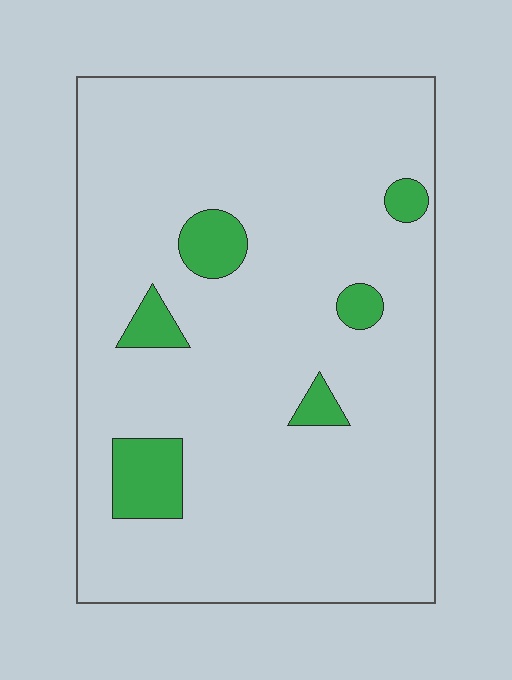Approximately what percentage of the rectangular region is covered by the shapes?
Approximately 10%.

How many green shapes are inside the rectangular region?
6.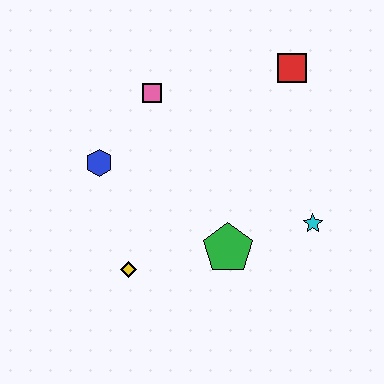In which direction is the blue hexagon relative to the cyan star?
The blue hexagon is to the left of the cyan star.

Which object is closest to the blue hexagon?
The pink square is closest to the blue hexagon.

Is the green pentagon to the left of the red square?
Yes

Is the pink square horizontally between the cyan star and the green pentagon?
No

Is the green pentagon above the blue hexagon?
No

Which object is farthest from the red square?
The yellow diamond is farthest from the red square.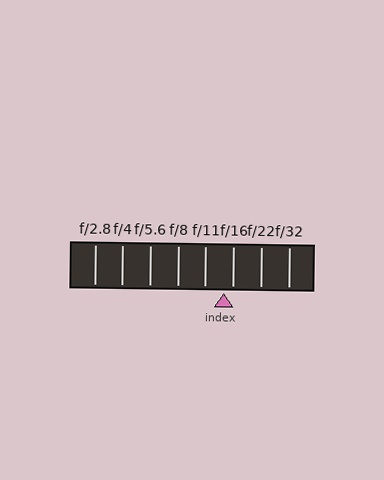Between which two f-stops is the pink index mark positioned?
The index mark is between f/11 and f/16.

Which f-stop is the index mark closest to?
The index mark is closest to f/16.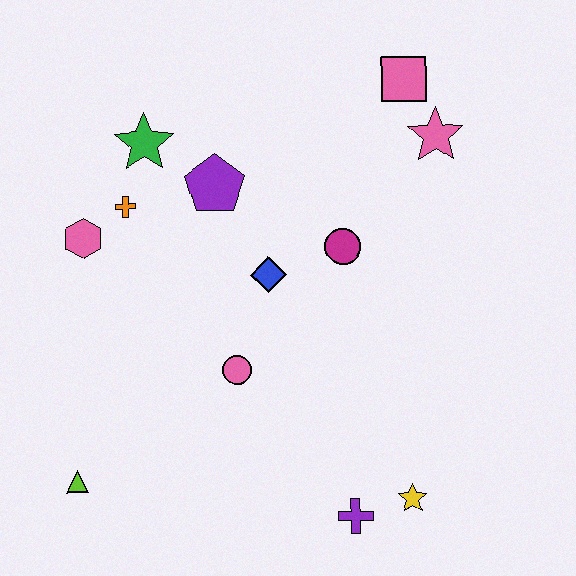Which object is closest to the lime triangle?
The pink circle is closest to the lime triangle.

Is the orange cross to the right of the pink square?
No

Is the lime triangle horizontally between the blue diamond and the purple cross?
No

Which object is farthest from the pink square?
The lime triangle is farthest from the pink square.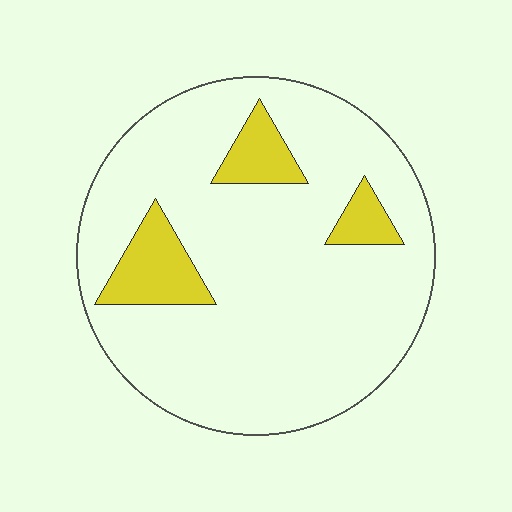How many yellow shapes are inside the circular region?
3.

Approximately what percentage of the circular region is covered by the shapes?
Approximately 15%.